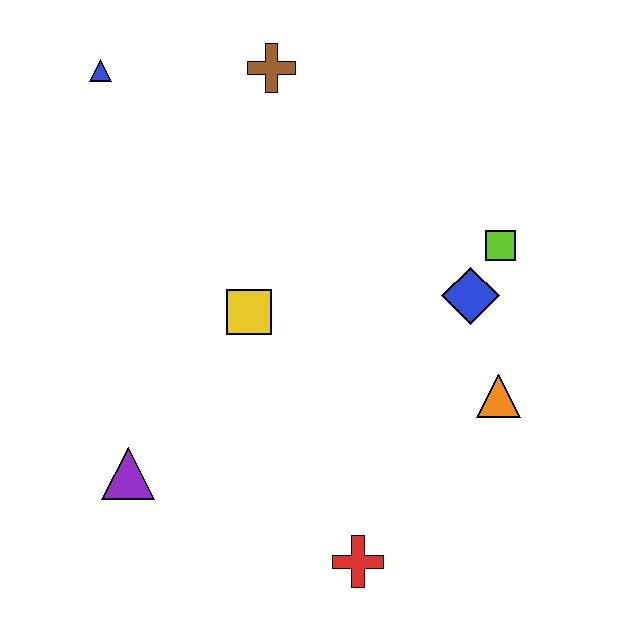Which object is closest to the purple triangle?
The yellow square is closest to the purple triangle.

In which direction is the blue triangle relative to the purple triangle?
The blue triangle is above the purple triangle.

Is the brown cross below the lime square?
No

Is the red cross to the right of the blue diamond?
No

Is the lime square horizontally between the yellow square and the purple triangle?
No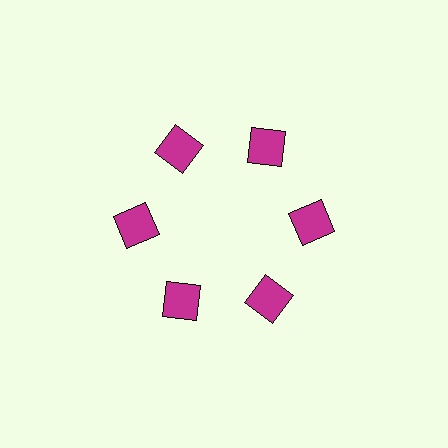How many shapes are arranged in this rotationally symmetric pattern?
There are 6 shapes, arranged in 6 groups of 1.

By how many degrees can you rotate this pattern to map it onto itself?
The pattern maps onto itself every 60 degrees of rotation.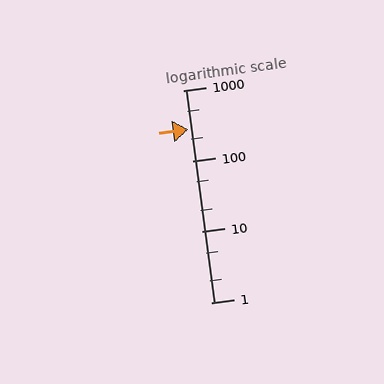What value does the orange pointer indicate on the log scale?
The pointer indicates approximately 280.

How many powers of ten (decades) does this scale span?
The scale spans 3 decades, from 1 to 1000.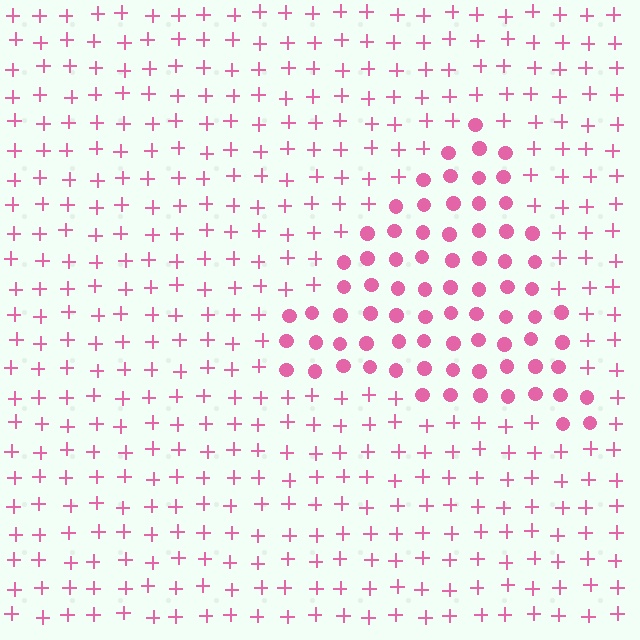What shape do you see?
I see a triangle.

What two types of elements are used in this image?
The image uses circles inside the triangle region and plus signs outside it.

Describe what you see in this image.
The image is filled with small pink elements arranged in a uniform grid. A triangle-shaped region contains circles, while the surrounding area contains plus signs. The boundary is defined purely by the change in element shape.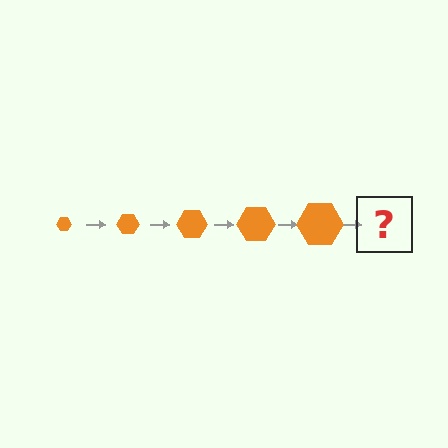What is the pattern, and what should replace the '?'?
The pattern is that the hexagon gets progressively larger each step. The '?' should be an orange hexagon, larger than the previous one.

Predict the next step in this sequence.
The next step is an orange hexagon, larger than the previous one.